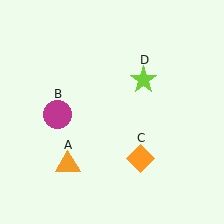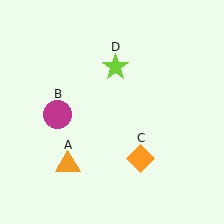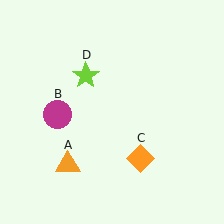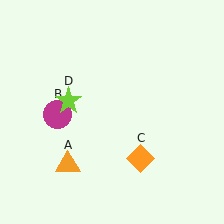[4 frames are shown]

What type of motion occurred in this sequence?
The lime star (object D) rotated counterclockwise around the center of the scene.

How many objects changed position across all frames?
1 object changed position: lime star (object D).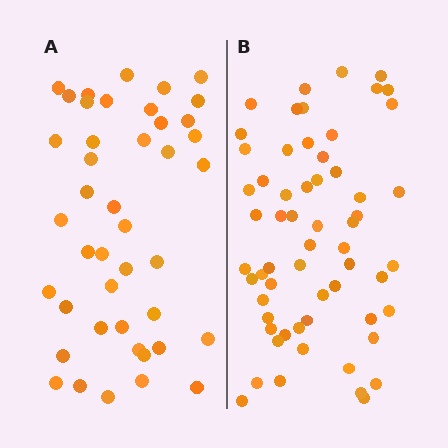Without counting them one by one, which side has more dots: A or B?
Region B (the right region) has more dots.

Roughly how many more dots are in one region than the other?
Region B has approximately 15 more dots than region A.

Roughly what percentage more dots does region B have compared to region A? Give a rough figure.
About 40% more.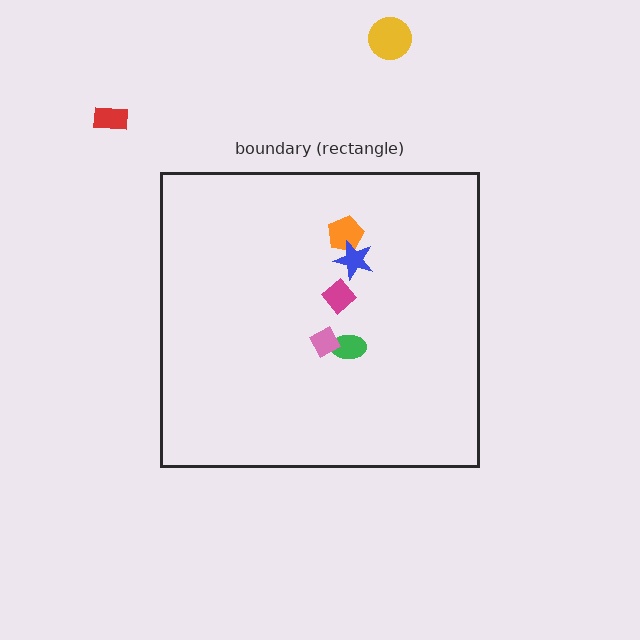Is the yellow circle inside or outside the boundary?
Outside.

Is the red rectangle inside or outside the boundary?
Outside.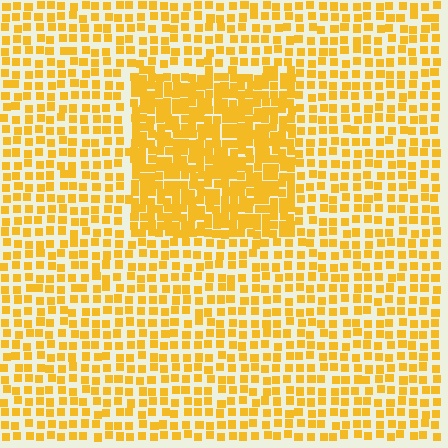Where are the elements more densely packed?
The elements are more densely packed inside the rectangle boundary.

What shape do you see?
I see a rectangle.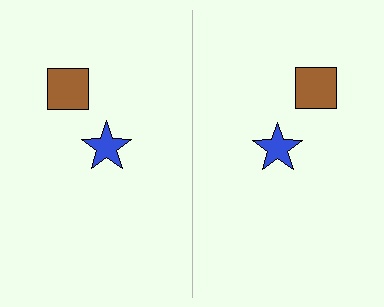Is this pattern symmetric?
Yes, this pattern has bilateral (reflection) symmetry.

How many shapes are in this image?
There are 4 shapes in this image.